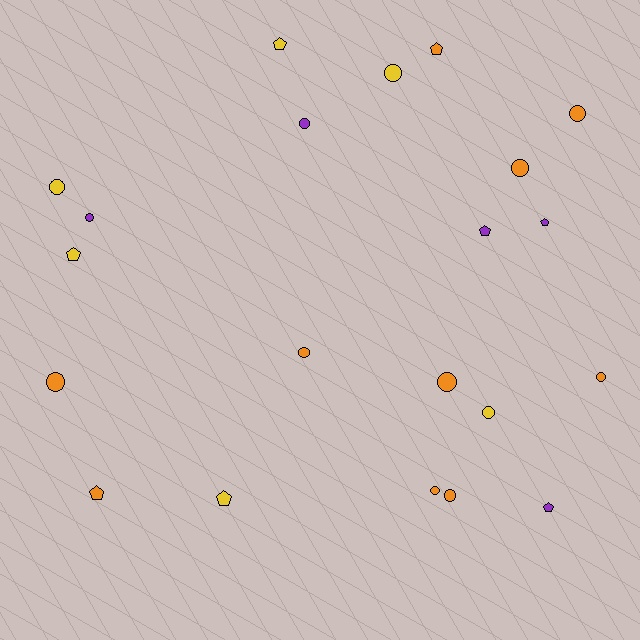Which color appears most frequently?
Orange, with 10 objects.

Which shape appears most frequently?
Circle, with 13 objects.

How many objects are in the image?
There are 21 objects.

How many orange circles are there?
There are 8 orange circles.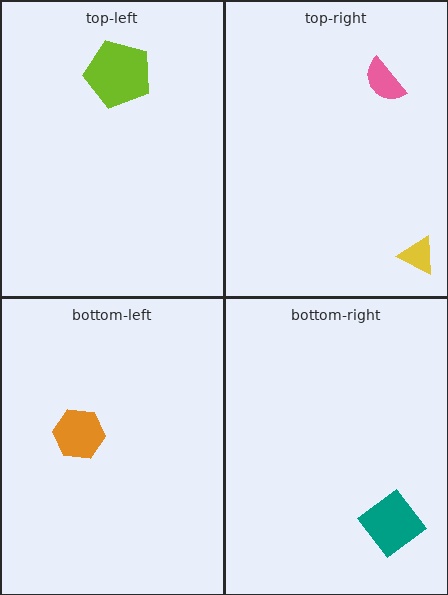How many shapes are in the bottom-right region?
1.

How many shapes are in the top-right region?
2.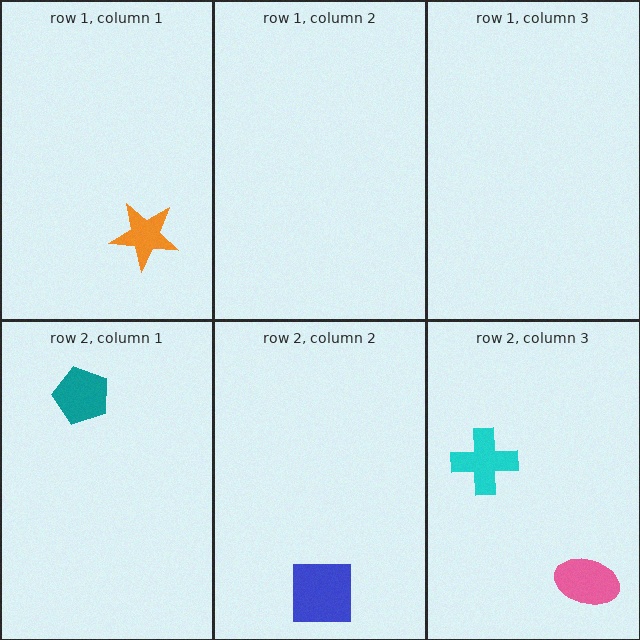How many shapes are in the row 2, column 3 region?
2.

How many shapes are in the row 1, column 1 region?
1.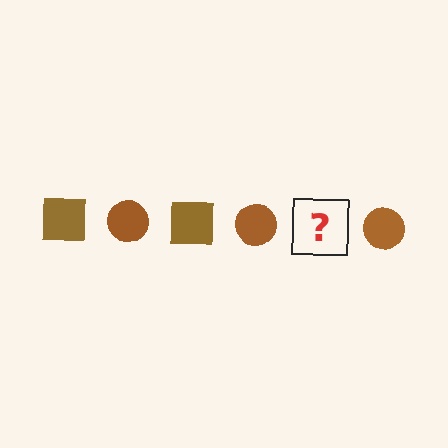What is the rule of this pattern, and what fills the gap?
The rule is that the pattern cycles through square, circle shapes in brown. The gap should be filled with a brown square.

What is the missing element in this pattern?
The missing element is a brown square.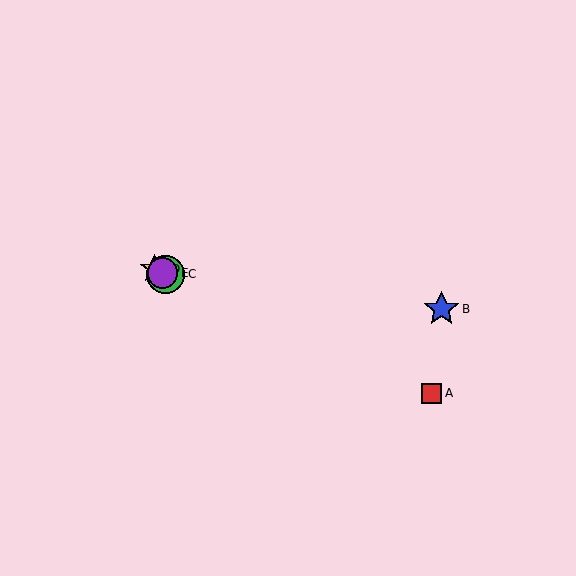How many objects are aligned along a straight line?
4 objects (A, C, D, E) are aligned along a straight line.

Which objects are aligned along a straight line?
Objects A, C, D, E are aligned along a straight line.